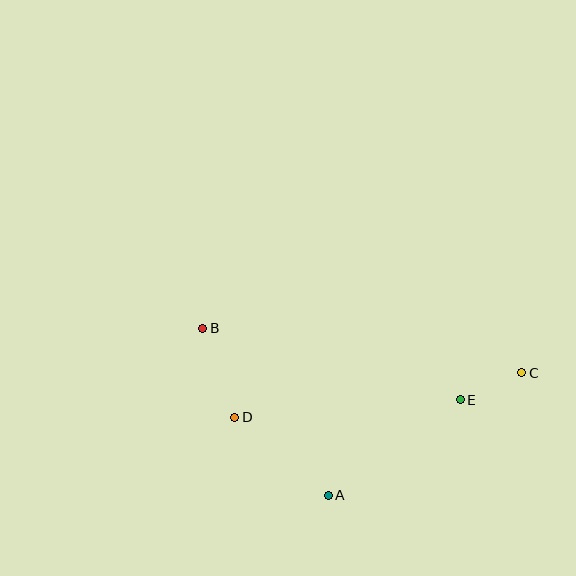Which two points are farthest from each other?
Points B and C are farthest from each other.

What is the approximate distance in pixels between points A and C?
The distance between A and C is approximately 229 pixels.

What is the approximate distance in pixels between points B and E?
The distance between B and E is approximately 267 pixels.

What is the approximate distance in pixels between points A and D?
The distance between A and D is approximately 122 pixels.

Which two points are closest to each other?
Points C and E are closest to each other.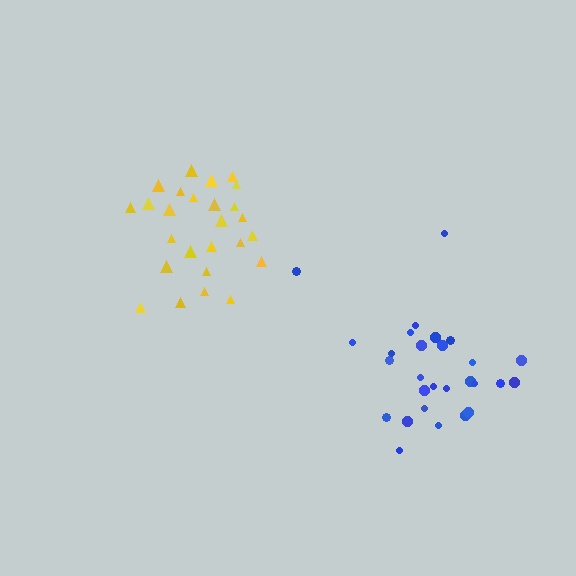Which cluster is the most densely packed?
Yellow.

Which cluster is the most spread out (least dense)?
Blue.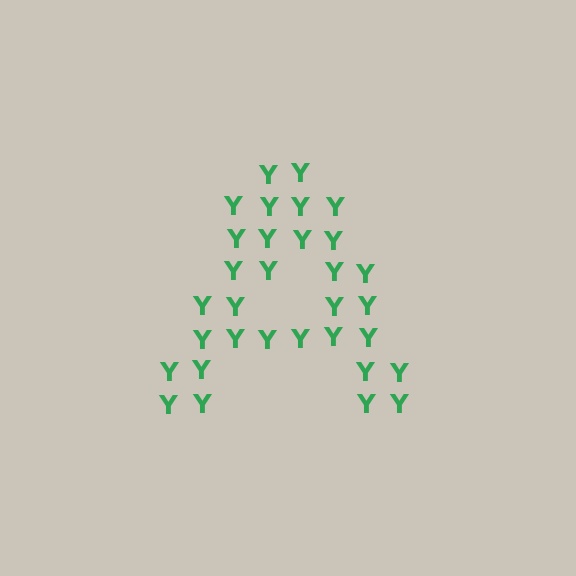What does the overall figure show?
The overall figure shows the letter A.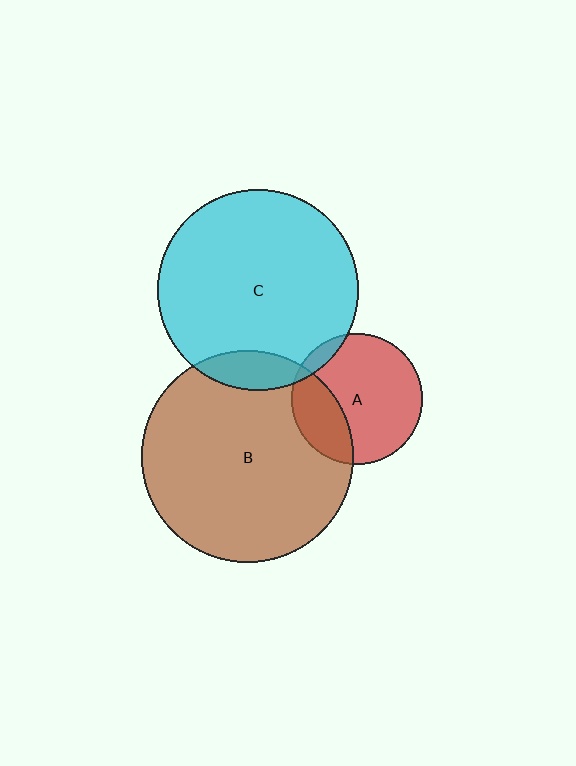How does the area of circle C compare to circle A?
Approximately 2.3 times.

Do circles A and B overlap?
Yes.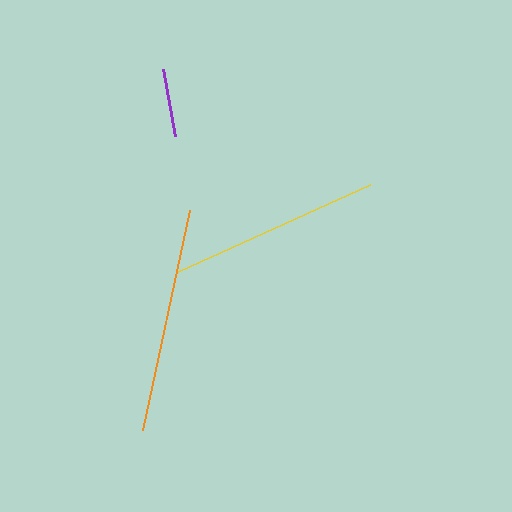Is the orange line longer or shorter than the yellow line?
The orange line is longer than the yellow line.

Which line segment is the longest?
The orange line is the longest at approximately 225 pixels.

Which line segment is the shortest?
The purple line is the shortest at approximately 69 pixels.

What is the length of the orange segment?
The orange segment is approximately 225 pixels long.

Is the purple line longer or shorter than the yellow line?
The yellow line is longer than the purple line.